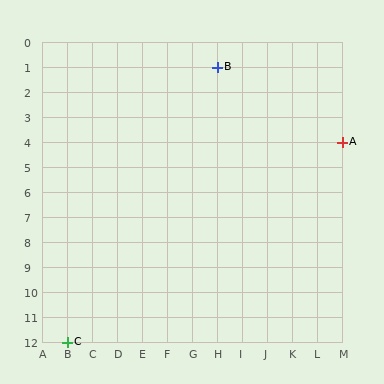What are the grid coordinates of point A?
Point A is at grid coordinates (M, 4).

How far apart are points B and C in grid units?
Points B and C are 6 columns and 11 rows apart (about 12.5 grid units diagonally).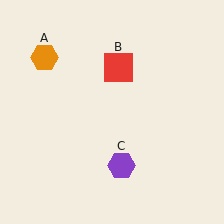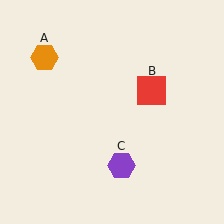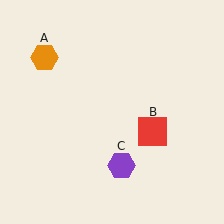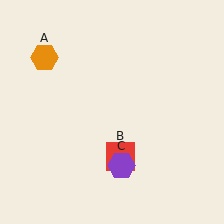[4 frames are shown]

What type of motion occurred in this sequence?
The red square (object B) rotated clockwise around the center of the scene.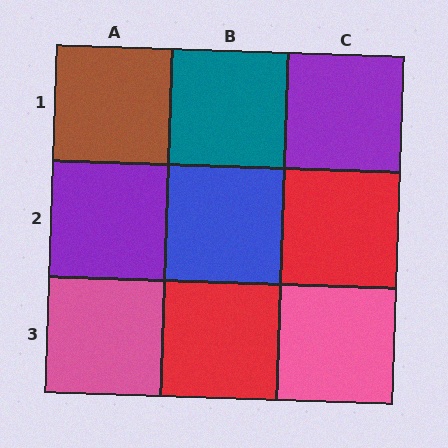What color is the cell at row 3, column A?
Pink.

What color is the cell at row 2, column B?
Blue.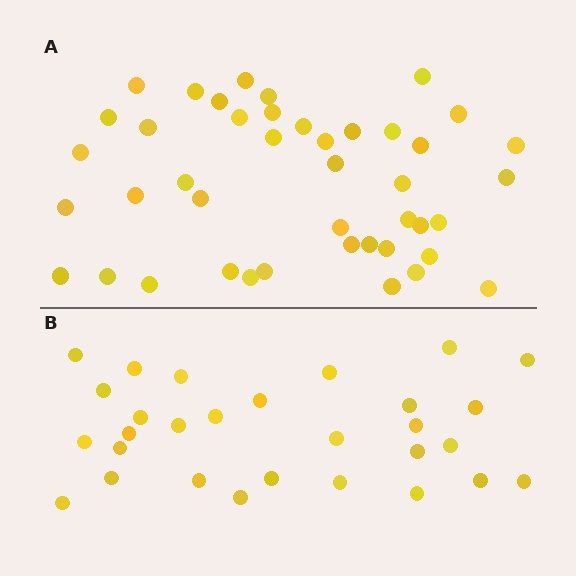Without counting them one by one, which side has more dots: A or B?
Region A (the top region) has more dots.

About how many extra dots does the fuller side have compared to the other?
Region A has approximately 15 more dots than region B.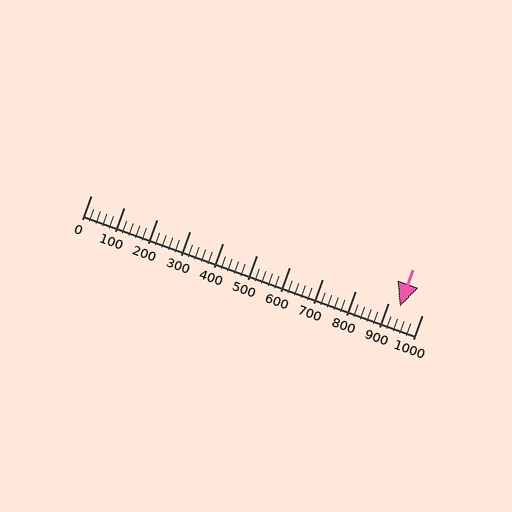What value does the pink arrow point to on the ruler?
The pink arrow points to approximately 933.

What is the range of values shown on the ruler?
The ruler shows values from 0 to 1000.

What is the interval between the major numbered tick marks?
The major tick marks are spaced 100 units apart.